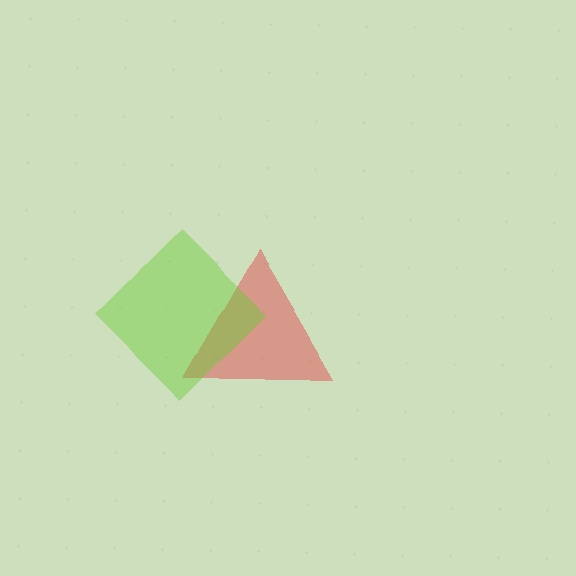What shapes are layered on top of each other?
The layered shapes are: a red triangle, a lime diamond.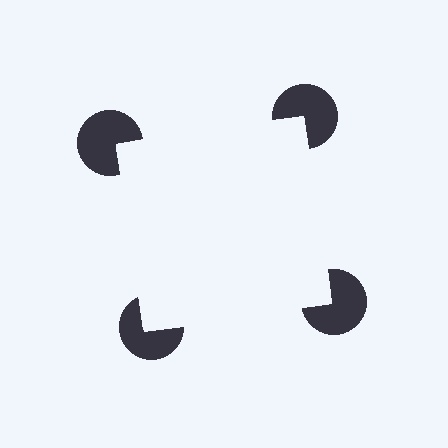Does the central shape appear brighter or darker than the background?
It typically appears slightly brighter than the background, even though no actual brightness change is drawn.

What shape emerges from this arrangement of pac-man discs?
An illusory square — its edges are inferred from the aligned wedge cuts in the pac-man discs, not physically drawn.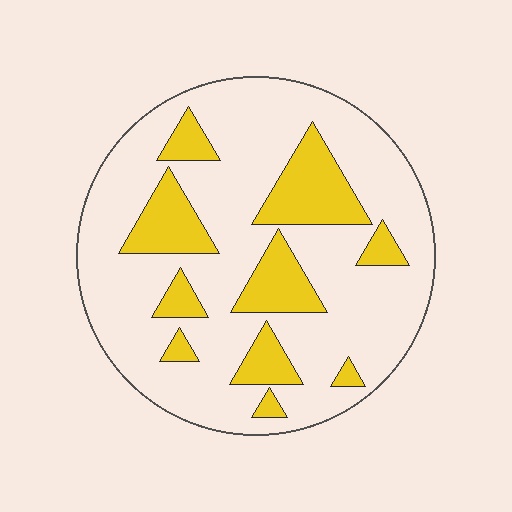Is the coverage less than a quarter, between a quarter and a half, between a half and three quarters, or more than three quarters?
Less than a quarter.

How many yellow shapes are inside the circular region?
10.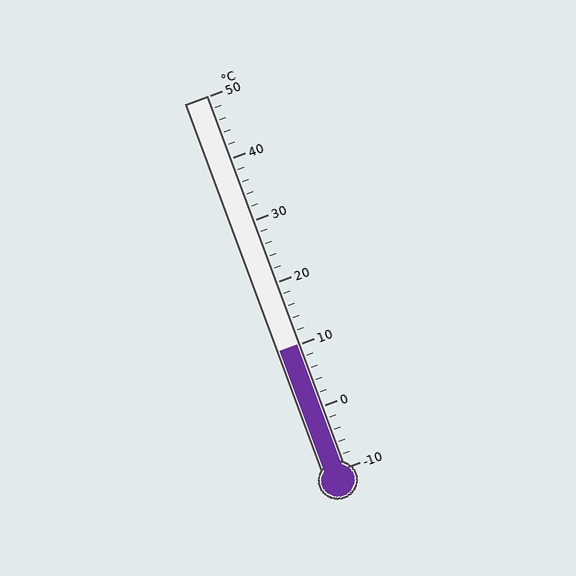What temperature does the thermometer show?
The thermometer shows approximately 10°C.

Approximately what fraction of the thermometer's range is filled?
The thermometer is filled to approximately 35% of its range.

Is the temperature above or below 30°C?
The temperature is below 30°C.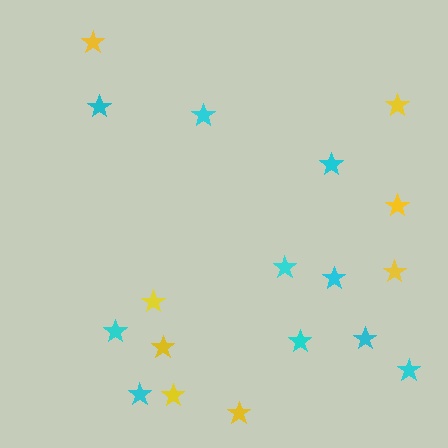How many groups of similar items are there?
There are 2 groups: one group of cyan stars (10) and one group of yellow stars (8).